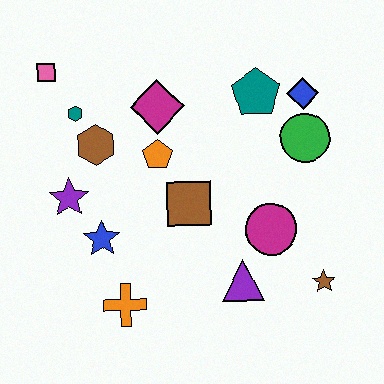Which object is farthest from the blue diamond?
The orange cross is farthest from the blue diamond.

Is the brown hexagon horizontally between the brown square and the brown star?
No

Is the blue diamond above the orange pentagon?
Yes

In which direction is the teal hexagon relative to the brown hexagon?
The teal hexagon is above the brown hexagon.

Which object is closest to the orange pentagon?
The magenta diamond is closest to the orange pentagon.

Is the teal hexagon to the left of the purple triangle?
Yes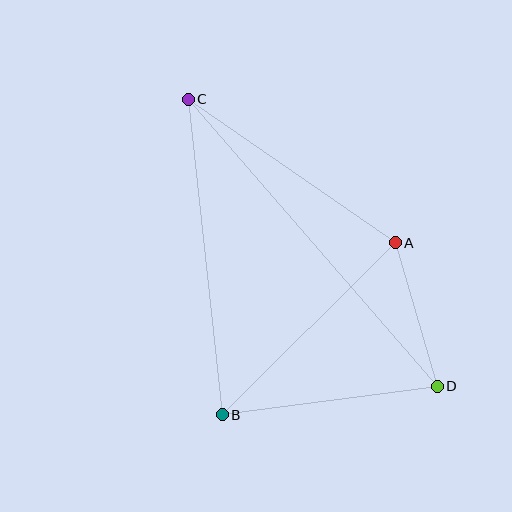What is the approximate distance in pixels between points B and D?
The distance between B and D is approximately 217 pixels.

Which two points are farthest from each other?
Points C and D are farthest from each other.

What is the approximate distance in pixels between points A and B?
The distance between A and B is approximately 244 pixels.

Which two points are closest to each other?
Points A and D are closest to each other.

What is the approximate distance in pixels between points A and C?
The distance between A and C is approximately 252 pixels.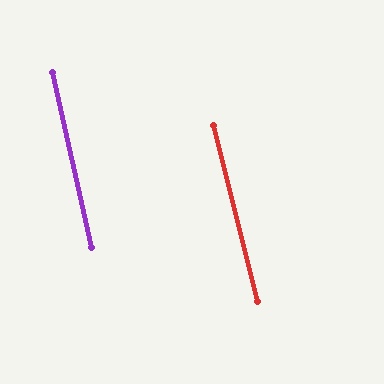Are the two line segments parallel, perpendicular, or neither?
Parallel — their directions differ by only 1.6°.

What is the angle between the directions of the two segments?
Approximately 2 degrees.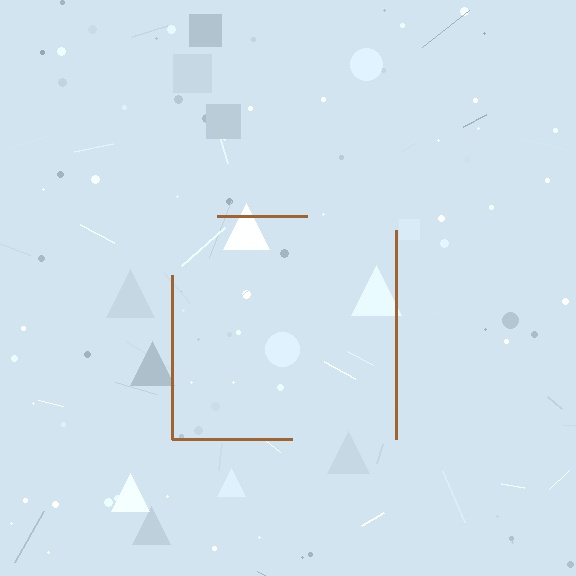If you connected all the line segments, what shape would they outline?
They would outline a square.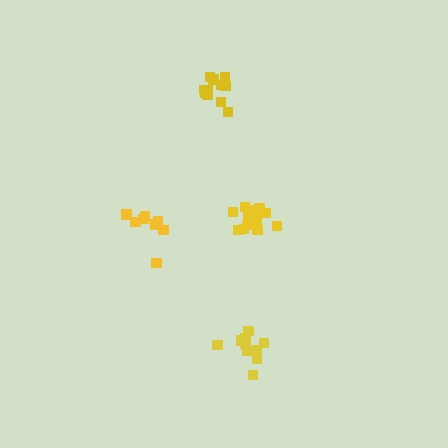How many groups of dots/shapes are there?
There are 4 groups.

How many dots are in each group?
Group 1: 12 dots, Group 2: 14 dots, Group 3: 8 dots, Group 4: 12 dots (46 total).